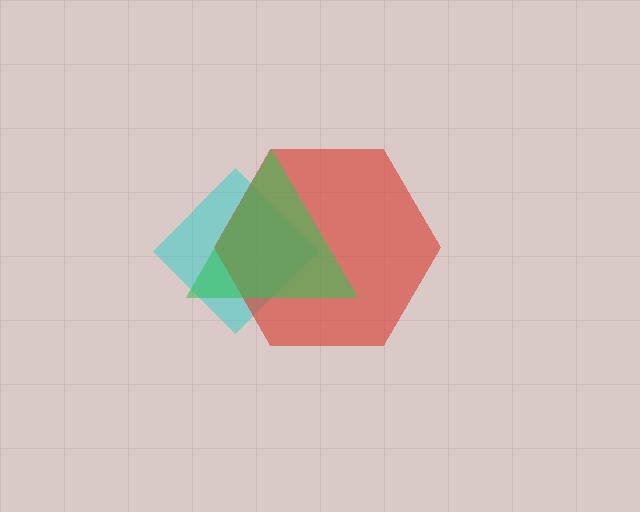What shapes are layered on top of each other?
The layered shapes are: a cyan diamond, a red hexagon, a green triangle.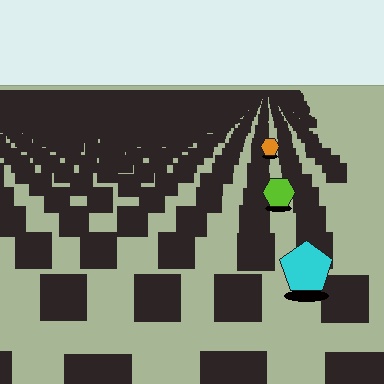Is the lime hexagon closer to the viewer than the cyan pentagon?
No. The cyan pentagon is closer — you can tell from the texture gradient: the ground texture is coarser near it.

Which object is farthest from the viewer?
The orange hexagon is farthest from the viewer. It appears smaller and the ground texture around it is denser.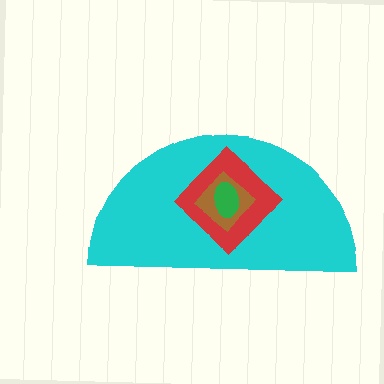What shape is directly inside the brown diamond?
The green ellipse.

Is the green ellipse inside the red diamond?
Yes.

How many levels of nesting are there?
4.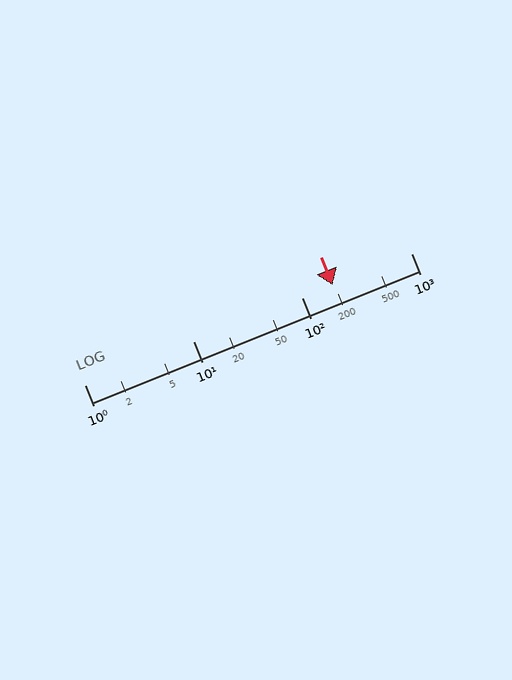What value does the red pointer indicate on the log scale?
The pointer indicates approximately 190.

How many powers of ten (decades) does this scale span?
The scale spans 3 decades, from 1 to 1000.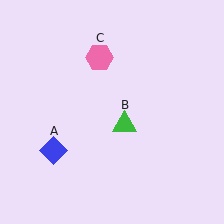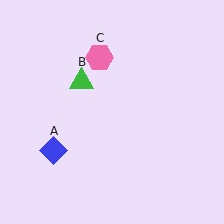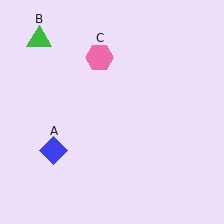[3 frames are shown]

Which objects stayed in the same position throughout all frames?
Blue diamond (object A) and pink hexagon (object C) remained stationary.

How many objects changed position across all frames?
1 object changed position: green triangle (object B).